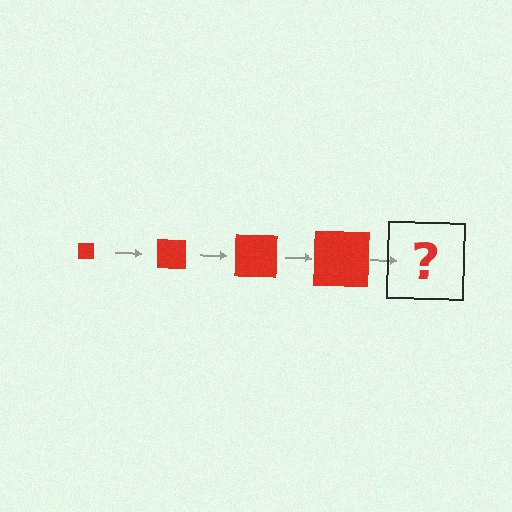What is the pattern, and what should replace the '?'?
The pattern is that the square gets progressively larger each step. The '?' should be a red square, larger than the previous one.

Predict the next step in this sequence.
The next step is a red square, larger than the previous one.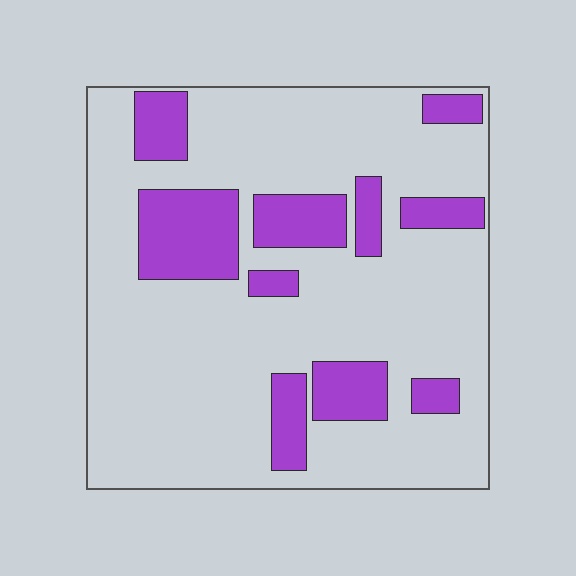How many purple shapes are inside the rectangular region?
10.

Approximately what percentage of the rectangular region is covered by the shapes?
Approximately 20%.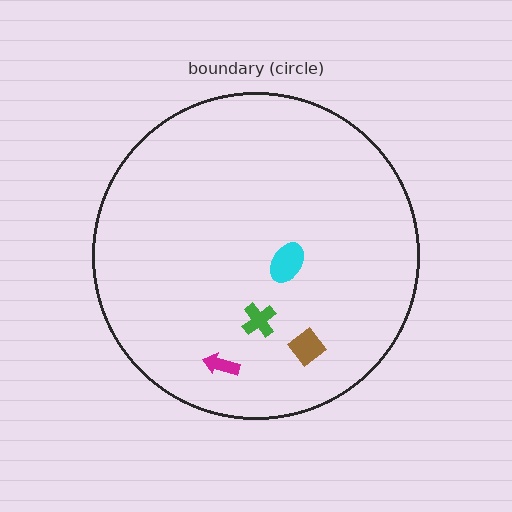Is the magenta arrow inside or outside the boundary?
Inside.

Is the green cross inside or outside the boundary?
Inside.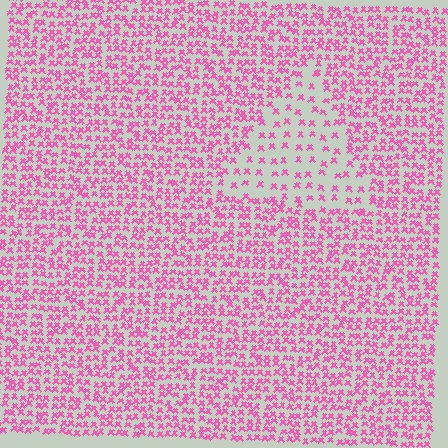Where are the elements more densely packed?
The elements are more densely packed outside the triangle boundary.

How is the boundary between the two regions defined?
The boundary is defined by a change in element density (approximately 2.4x ratio). All elements are the same color, size, and shape.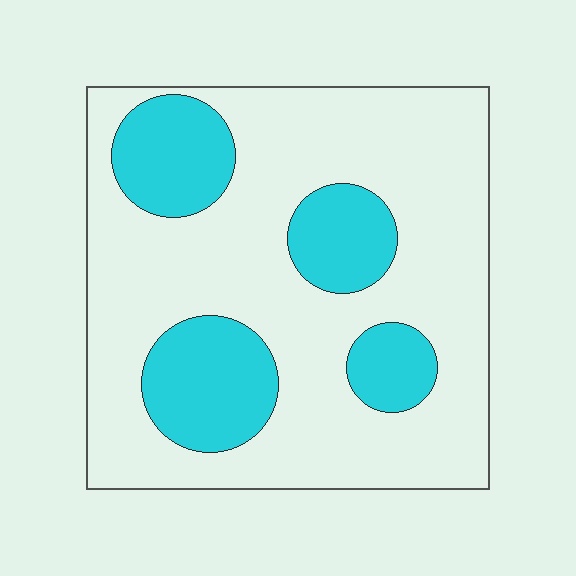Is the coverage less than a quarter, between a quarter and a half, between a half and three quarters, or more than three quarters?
Between a quarter and a half.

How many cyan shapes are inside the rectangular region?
4.